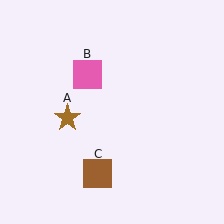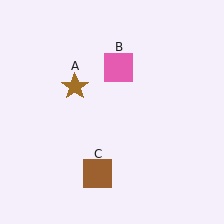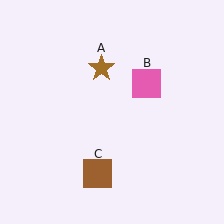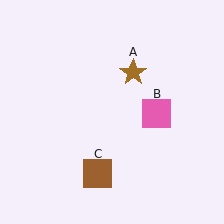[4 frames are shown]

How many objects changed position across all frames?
2 objects changed position: brown star (object A), pink square (object B).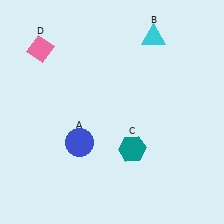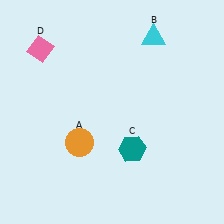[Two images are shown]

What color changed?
The circle (A) changed from blue in Image 1 to orange in Image 2.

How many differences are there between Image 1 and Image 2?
There is 1 difference between the two images.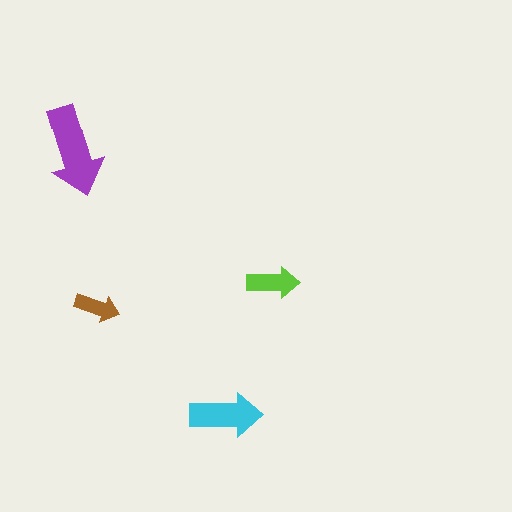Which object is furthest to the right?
The lime arrow is rightmost.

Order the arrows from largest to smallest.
the purple one, the cyan one, the lime one, the brown one.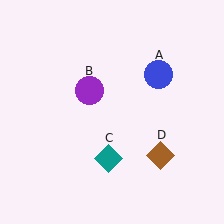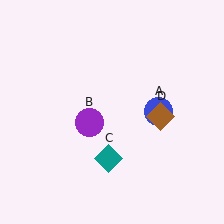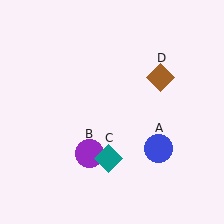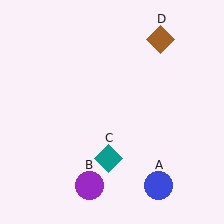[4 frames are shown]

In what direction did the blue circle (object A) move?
The blue circle (object A) moved down.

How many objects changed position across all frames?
3 objects changed position: blue circle (object A), purple circle (object B), brown diamond (object D).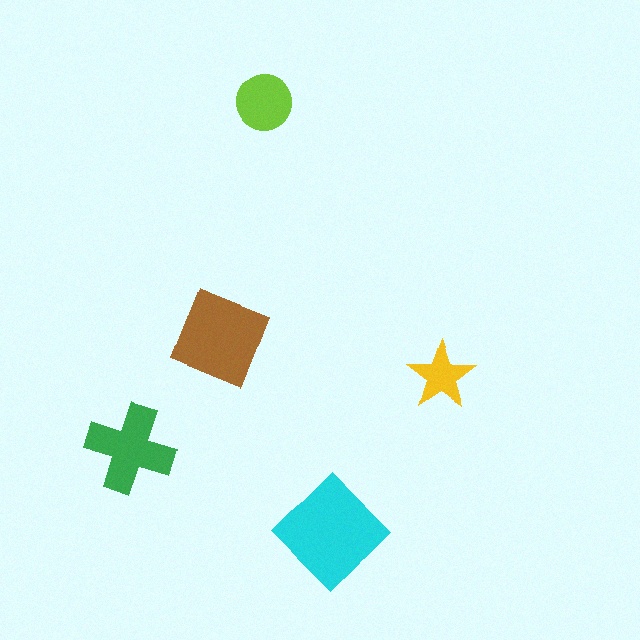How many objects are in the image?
There are 5 objects in the image.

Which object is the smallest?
The yellow star.